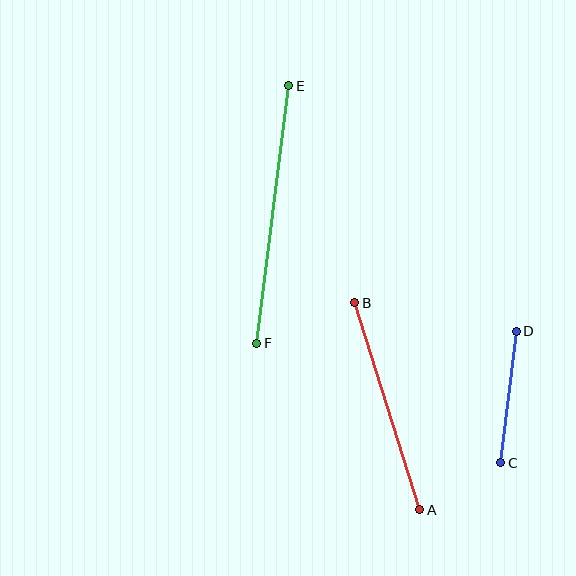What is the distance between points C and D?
The distance is approximately 133 pixels.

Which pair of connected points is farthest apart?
Points E and F are farthest apart.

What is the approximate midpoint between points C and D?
The midpoint is at approximately (508, 397) pixels.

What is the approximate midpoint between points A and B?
The midpoint is at approximately (387, 406) pixels.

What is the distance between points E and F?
The distance is approximately 259 pixels.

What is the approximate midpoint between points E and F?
The midpoint is at approximately (273, 215) pixels.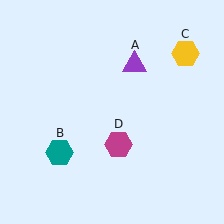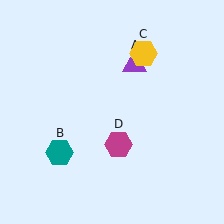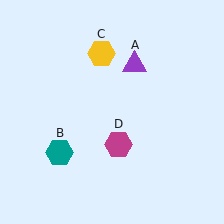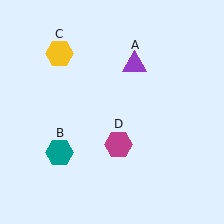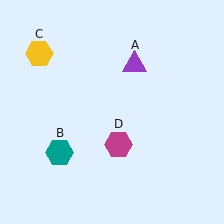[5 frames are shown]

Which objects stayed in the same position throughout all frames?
Purple triangle (object A) and teal hexagon (object B) and magenta hexagon (object D) remained stationary.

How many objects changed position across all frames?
1 object changed position: yellow hexagon (object C).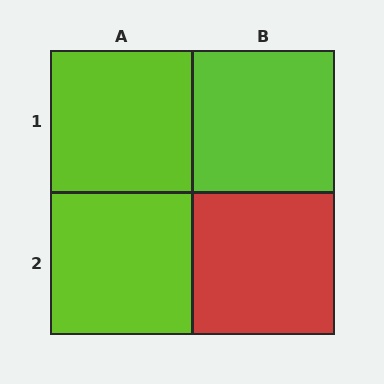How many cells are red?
1 cell is red.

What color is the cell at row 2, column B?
Red.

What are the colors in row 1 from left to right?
Lime, lime.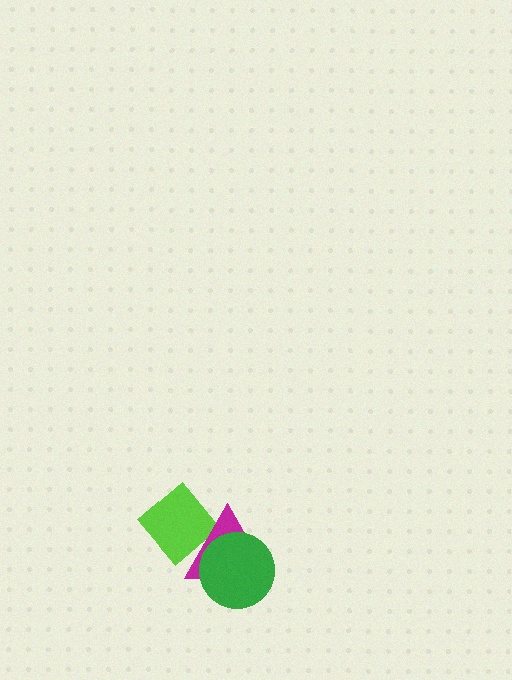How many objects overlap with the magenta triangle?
2 objects overlap with the magenta triangle.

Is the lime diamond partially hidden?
Yes, it is partially covered by another shape.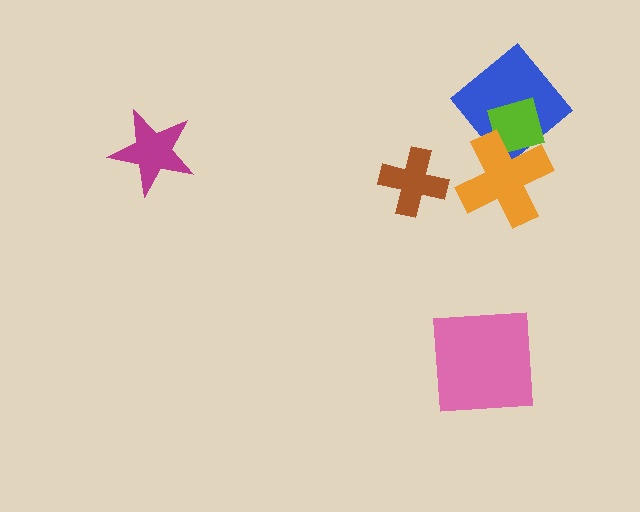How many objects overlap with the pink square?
0 objects overlap with the pink square.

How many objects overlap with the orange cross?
2 objects overlap with the orange cross.